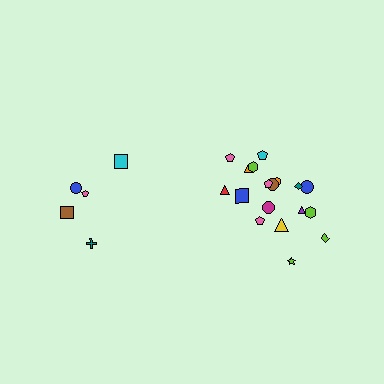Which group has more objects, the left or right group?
The right group.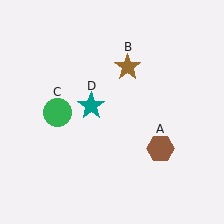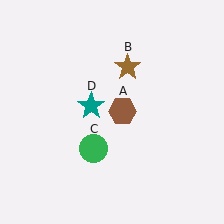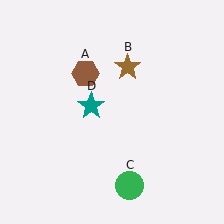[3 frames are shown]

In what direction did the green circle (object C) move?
The green circle (object C) moved down and to the right.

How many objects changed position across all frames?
2 objects changed position: brown hexagon (object A), green circle (object C).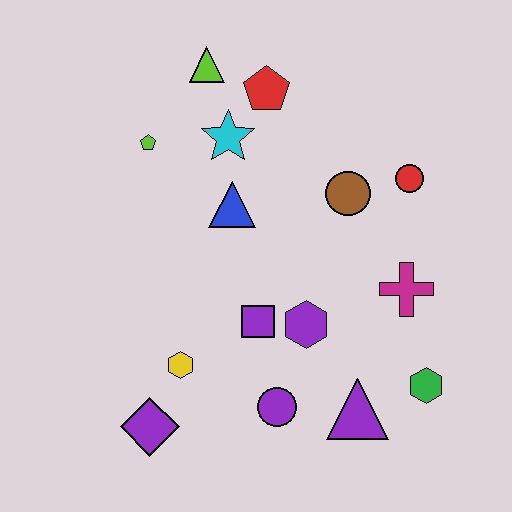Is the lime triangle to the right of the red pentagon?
No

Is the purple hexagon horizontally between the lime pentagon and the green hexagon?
Yes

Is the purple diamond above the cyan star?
No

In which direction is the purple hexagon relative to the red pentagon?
The purple hexagon is below the red pentagon.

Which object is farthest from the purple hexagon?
The lime triangle is farthest from the purple hexagon.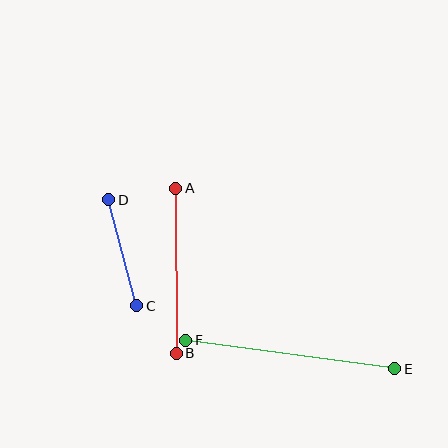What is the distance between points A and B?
The distance is approximately 165 pixels.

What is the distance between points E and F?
The distance is approximately 211 pixels.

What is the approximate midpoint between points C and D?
The midpoint is at approximately (123, 253) pixels.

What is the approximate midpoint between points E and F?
The midpoint is at approximately (290, 355) pixels.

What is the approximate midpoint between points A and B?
The midpoint is at approximately (176, 271) pixels.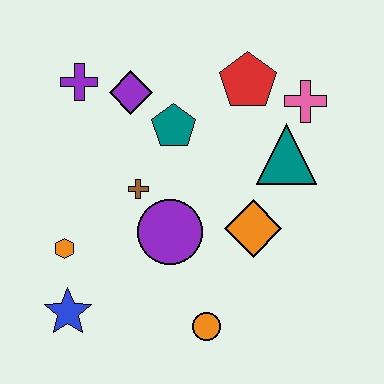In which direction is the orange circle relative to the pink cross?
The orange circle is below the pink cross.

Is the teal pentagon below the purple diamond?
Yes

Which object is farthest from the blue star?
The pink cross is farthest from the blue star.